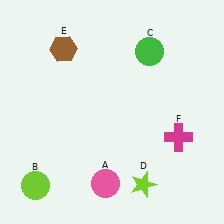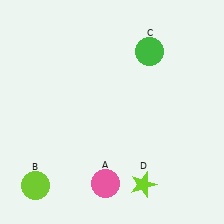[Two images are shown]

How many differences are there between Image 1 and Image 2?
There are 2 differences between the two images.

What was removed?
The magenta cross (F), the brown hexagon (E) were removed in Image 2.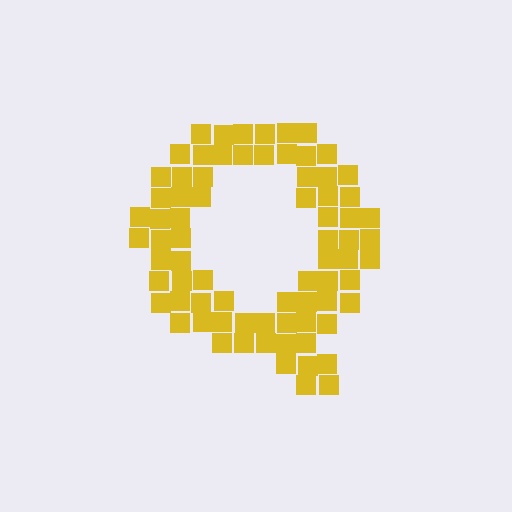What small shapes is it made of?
It is made of small squares.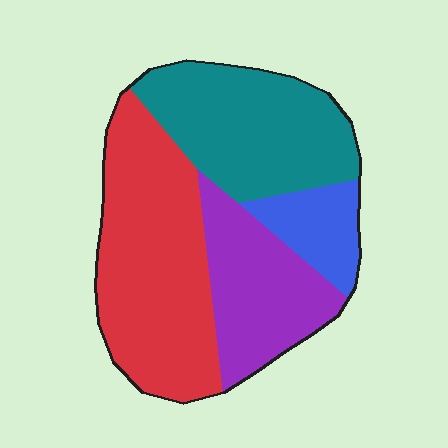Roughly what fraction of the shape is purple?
Purple takes up between a sixth and a third of the shape.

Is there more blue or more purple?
Purple.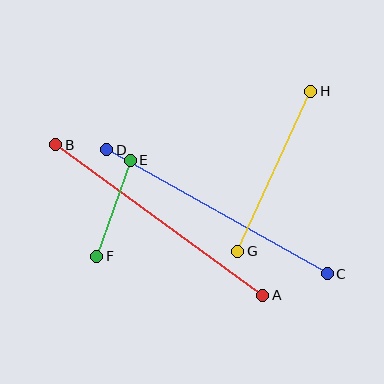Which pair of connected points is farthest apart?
Points A and B are farthest apart.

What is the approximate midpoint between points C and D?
The midpoint is at approximately (217, 212) pixels.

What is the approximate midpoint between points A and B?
The midpoint is at approximately (159, 220) pixels.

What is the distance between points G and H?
The distance is approximately 176 pixels.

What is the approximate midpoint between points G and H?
The midpoint is at approximately (274, 171) pixels.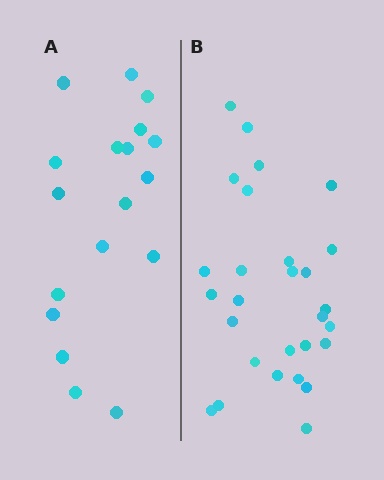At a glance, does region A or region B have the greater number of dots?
Region B (the right region) has more dots.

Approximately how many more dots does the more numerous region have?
Region B has roughly 10 or so more dots than region A.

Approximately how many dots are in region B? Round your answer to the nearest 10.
About 30 dots. (The exact count is 28, which rounds to 30.)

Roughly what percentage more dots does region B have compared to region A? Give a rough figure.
About 55% more.